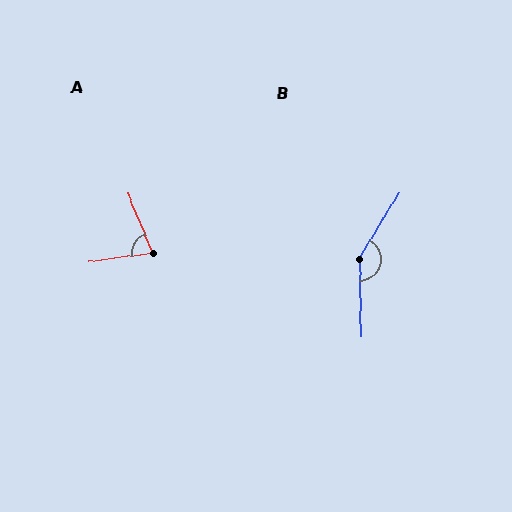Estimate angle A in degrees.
Approximately 75 degrees.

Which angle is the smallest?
A, at approximately 75 degrees.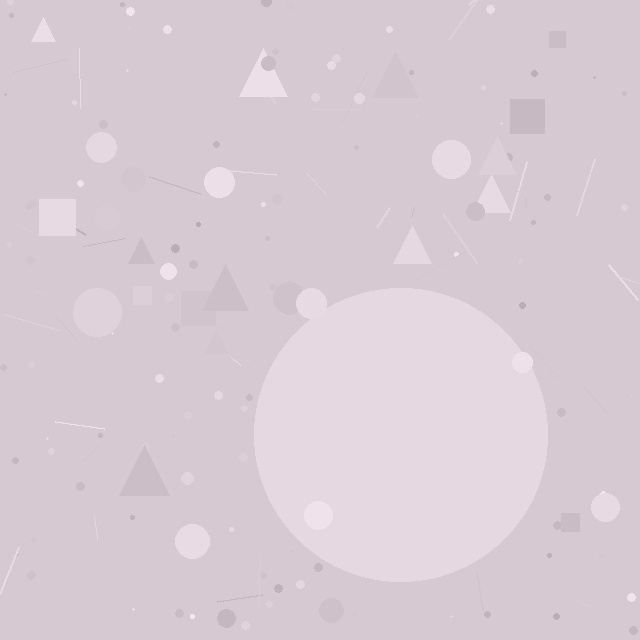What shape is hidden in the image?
A circle is hidden in the image.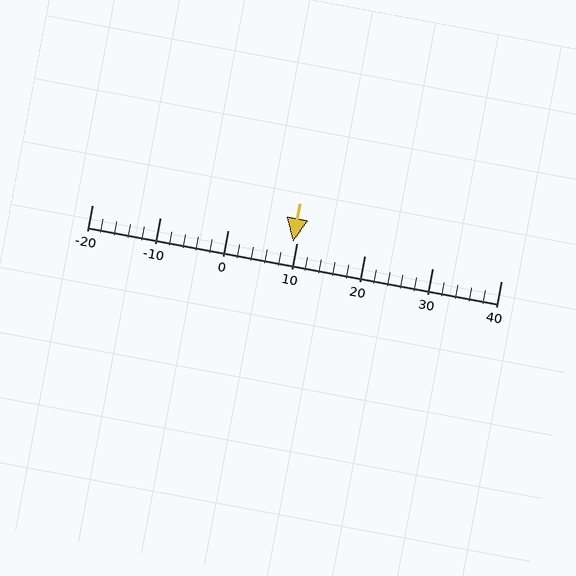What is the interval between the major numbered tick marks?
The major tick marks are spaced 10 units apart.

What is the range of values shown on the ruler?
The ruler shows values from -20 to 40.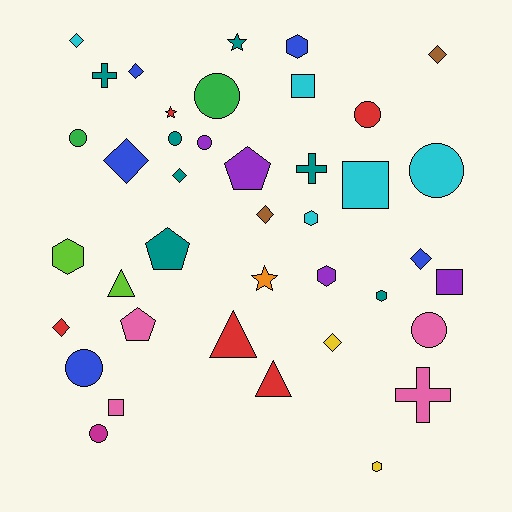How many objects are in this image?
There are 40 objects.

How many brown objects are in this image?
There are 2 brown objects.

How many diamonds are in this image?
There are 9 diamonds.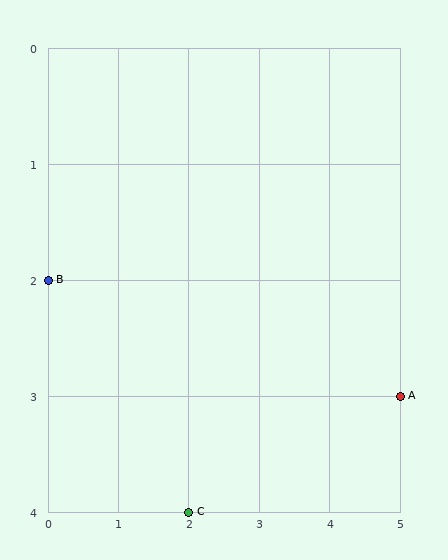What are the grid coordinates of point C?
Point C is at grid coordinates (2, 4).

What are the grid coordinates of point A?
Point A is at grid coordinates (5, 3).